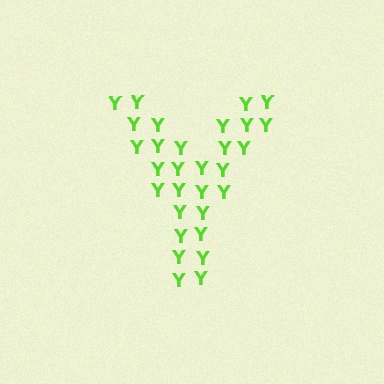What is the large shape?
The large shape is the letter Y.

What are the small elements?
The small elements are letter Y's.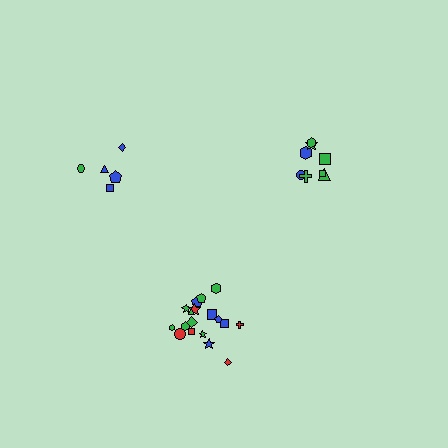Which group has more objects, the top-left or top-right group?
The top-right group.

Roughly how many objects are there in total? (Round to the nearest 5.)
Roughly 30 objects in total.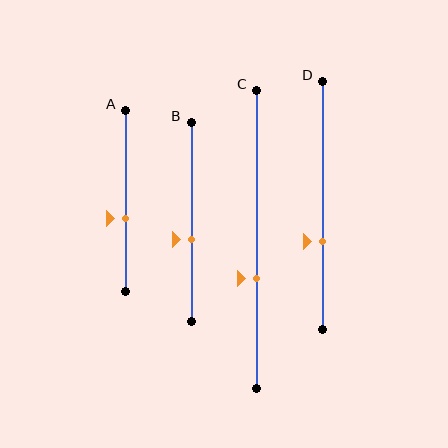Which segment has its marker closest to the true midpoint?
Segment B has its marker closest to the true midpoint.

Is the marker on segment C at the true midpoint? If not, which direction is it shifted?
No, the marker on segment C is shifted downward by about 13% of the segment length.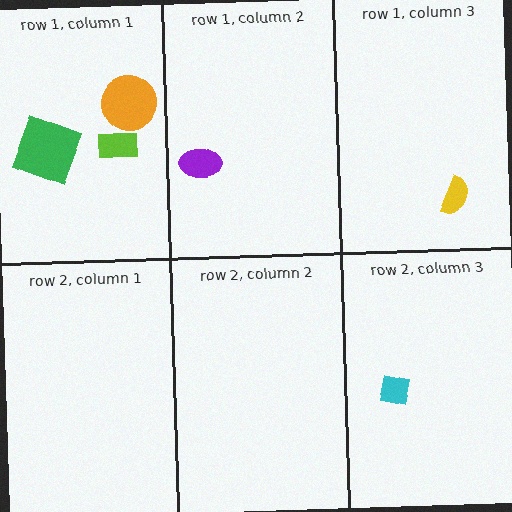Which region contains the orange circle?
The row 1, column 1 region.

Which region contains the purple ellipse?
The row 1, column 2 region.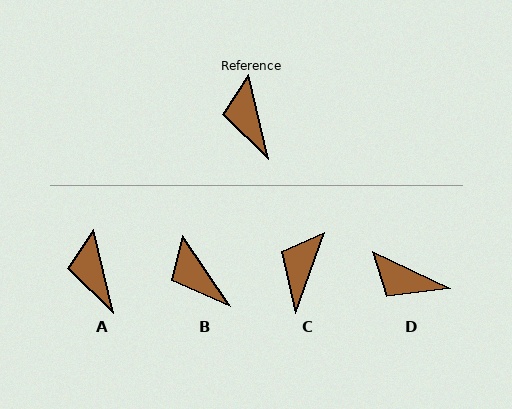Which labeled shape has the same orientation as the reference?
A.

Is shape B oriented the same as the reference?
No, it is off by about 21 degrees.